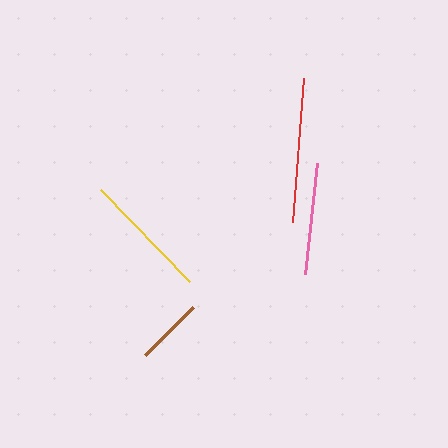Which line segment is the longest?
The red line is the longest at approximately 144 pixels.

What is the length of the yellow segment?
The yellow segment is approximately 128 pixels long.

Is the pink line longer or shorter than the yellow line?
The yellow line is longer than the pink line.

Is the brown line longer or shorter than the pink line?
The pink line is longer than the brown line.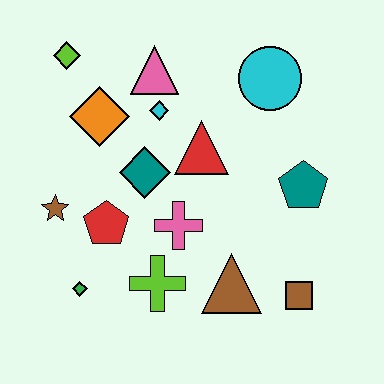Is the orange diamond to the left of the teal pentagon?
Yes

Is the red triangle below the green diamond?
No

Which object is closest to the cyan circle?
The red triangle is closest to the cyan circle.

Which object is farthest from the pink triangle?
The brown square is farthest from the pink triangle.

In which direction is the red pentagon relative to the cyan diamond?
The red pentagon is below the cyan diamond.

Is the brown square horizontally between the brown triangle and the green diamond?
No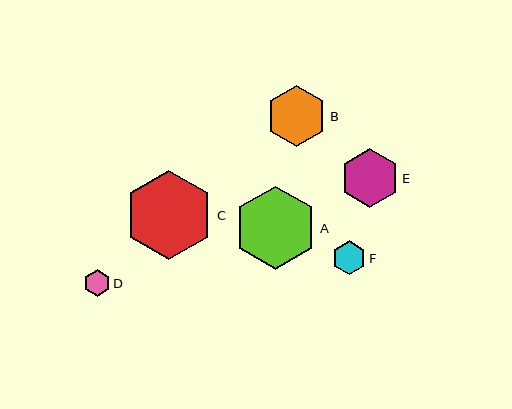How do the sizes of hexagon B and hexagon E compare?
Hexagon B and hexagon E are approximately the same size.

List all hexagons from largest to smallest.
From largest to smallest: C, A, B, E, F, D.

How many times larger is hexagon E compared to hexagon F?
Hexagon E is approximately 1.7 times the size of hexagon F.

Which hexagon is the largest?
Hexagon C is the largest with a size of approximately 90 pixels.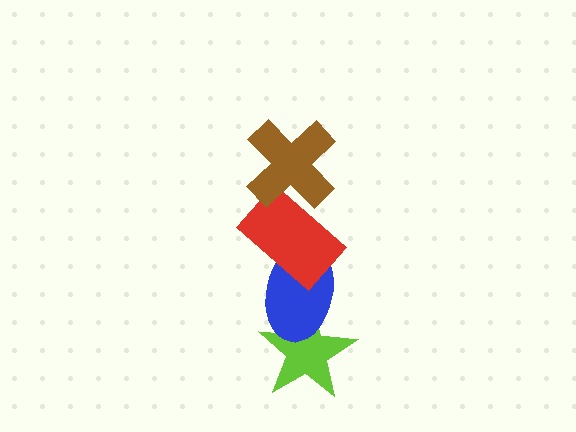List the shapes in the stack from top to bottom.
From top to bottom: the brown cross, the red rectangle, the blue ellipse, the lime star.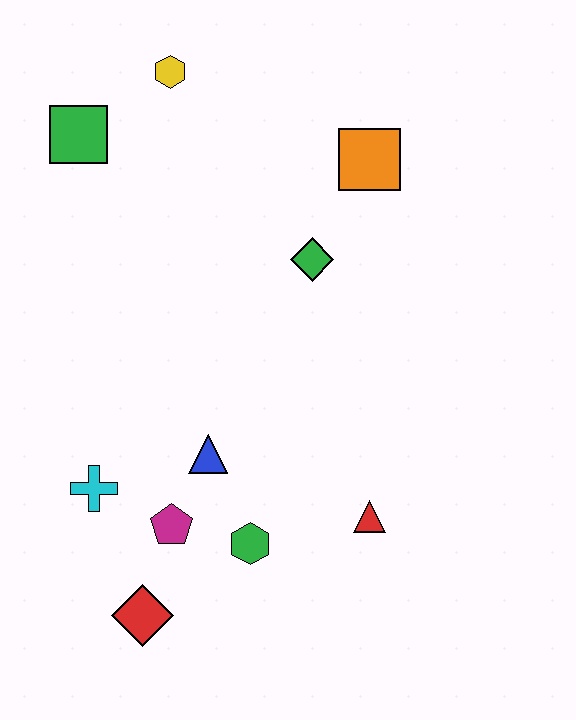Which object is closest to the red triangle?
The green hexagon is closest to the red triangle.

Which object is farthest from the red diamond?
The yellow hexagon is farthest from the red diamond.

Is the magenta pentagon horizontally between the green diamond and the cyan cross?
Yes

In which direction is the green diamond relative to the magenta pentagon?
The green diamond is above the magenta pentagon.